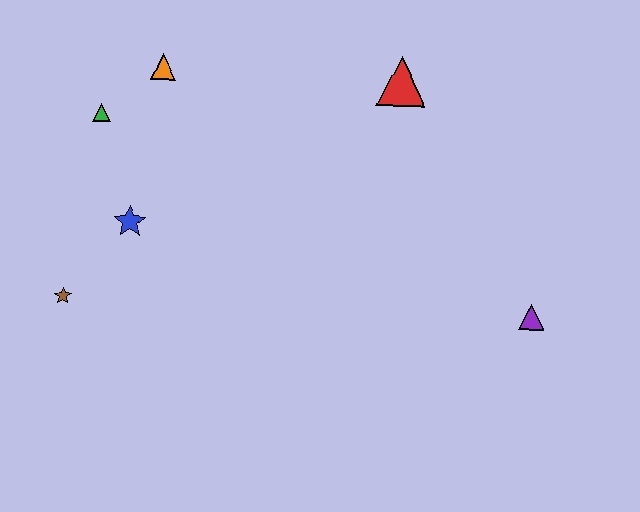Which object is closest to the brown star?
The blue star is closest to the brown star.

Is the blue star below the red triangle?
Yes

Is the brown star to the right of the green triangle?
No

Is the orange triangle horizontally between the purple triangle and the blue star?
Yes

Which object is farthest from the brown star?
The purple triangle is farthest from the brown star.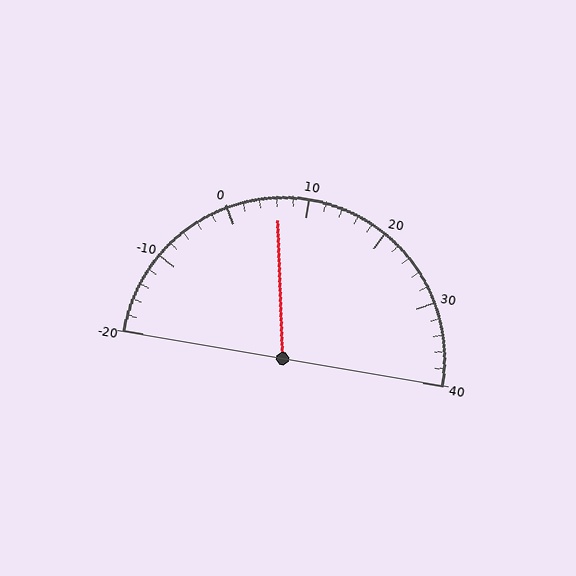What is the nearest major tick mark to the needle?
The nearest major tick mark is 10.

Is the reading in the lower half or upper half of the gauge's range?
The reading is in the lower half of the range (-20 to 40).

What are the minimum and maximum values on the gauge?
The gauge ranges from -20 to 40.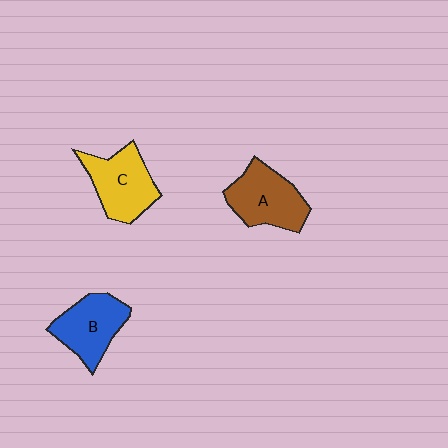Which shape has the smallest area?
Shape B (blue).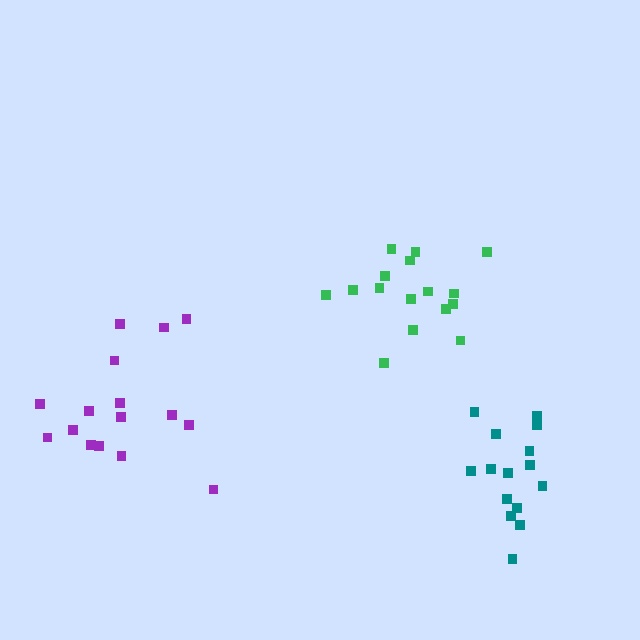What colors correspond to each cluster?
The clusters are colored: purple, green, teal.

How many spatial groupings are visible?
There are 3 spatial groupings.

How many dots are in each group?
Group 1: 16 dots, Group 2: 16 dots, Group 3: 15 dots (47 total).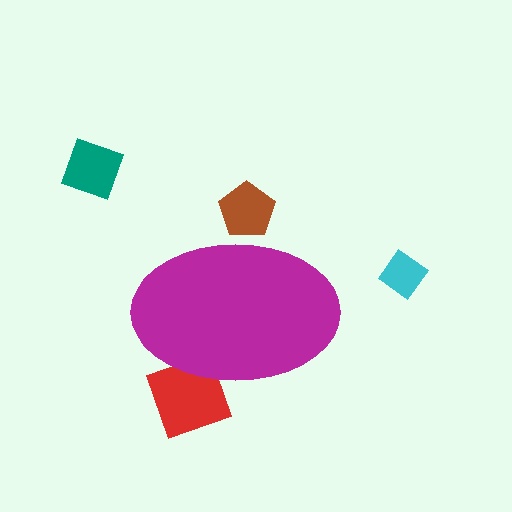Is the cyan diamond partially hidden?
No, the cyan diamond is fully visible.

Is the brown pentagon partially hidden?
Yes, the brown pentagon is partially hidden behind the magenta ellipse.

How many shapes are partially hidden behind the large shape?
2 shapes are partially hidden.